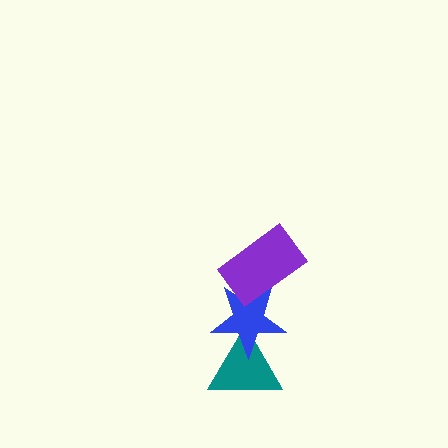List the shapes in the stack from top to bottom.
From top to bottom: the purple rectangle, the blue star, the teal triangle.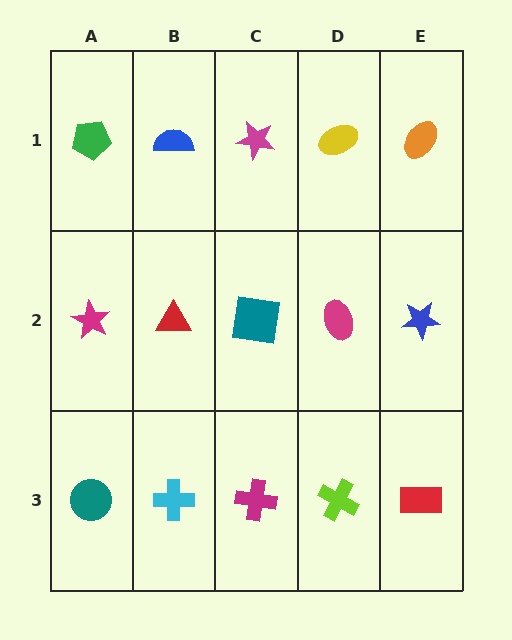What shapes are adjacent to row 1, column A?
A magenta star (row 2, column A), a blue semicircle (row 1, column B).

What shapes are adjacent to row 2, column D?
A yellow ellipse (row 1, column D), a lime cross (row 3, column D), a teal square (row 2, column C), a blue star (row 2, column E).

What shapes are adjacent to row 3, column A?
A magenta star (row 2, column A), a cyan cross (row 3, column B).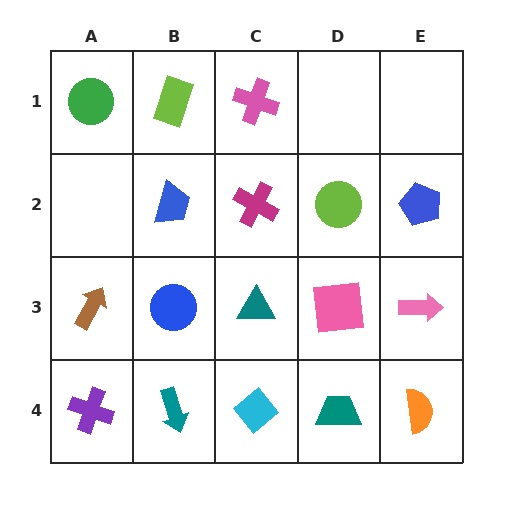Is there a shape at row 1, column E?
No, that cell is empty.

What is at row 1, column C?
A pink cross.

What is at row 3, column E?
A pink arrow.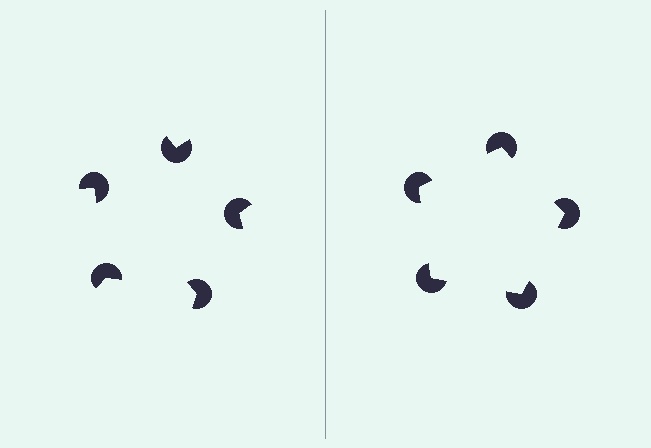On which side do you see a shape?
An illusory pentagon appears on the right side. On the left side the wedge cuts are rotated, so no coherent shape forms.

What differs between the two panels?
The pac-man discs are positioned identically on both sides; only the wedge orientations differ. On the right they align to a pentagon; on the left they are misaligned.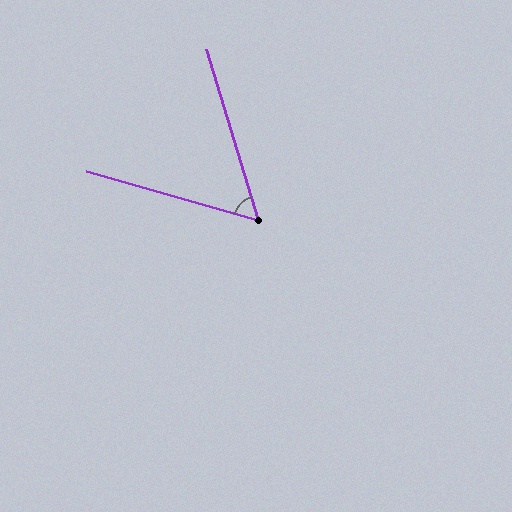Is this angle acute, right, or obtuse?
It is acute.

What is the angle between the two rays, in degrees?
Approximately 57 degrees.